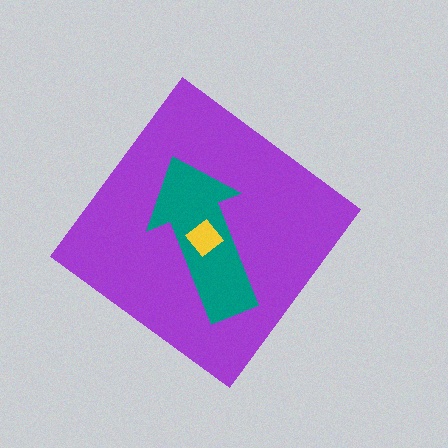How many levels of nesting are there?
3.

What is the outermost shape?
The purple diamond.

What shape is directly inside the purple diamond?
The teal arrow.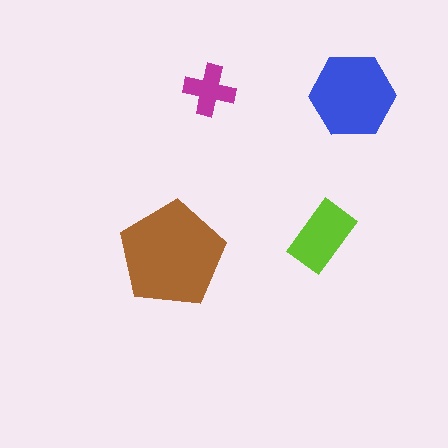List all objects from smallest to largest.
The magenta cross, the lime rectangle, the blue hexagon, the brown pentagon.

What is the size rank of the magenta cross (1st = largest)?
4th.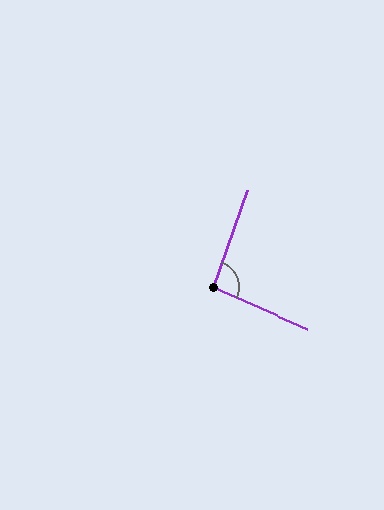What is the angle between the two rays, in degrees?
Approximately 94 degrees.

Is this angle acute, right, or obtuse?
It is approximately a right angle.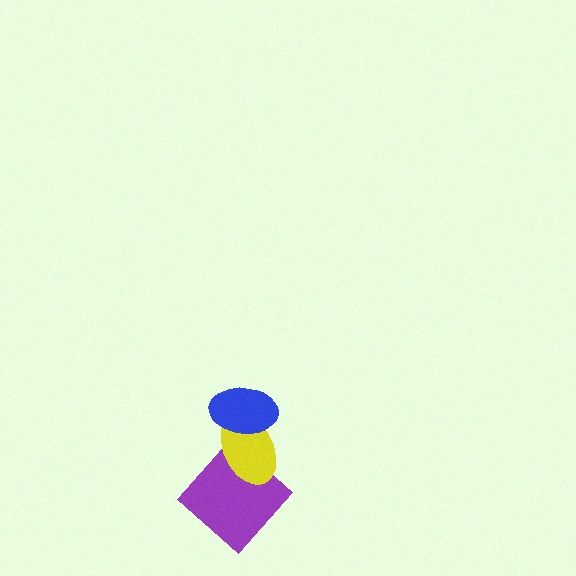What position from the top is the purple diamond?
The purple diamond is 3rd from the top.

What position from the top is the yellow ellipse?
The yellow ellipse is 2nd from the top.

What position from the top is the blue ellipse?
The blue ellipse is 1st from the top.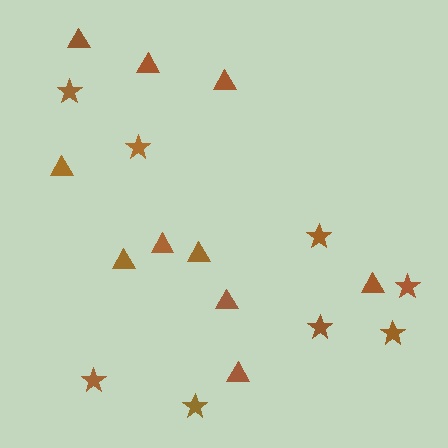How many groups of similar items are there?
There are 2 groups: one group of triangles (10) and one group of stars (8).